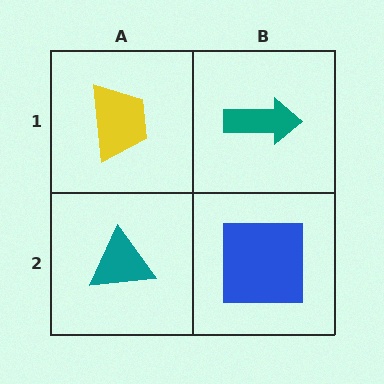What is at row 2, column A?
A teal triangle.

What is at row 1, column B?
A teal arrow.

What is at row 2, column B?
A blue square.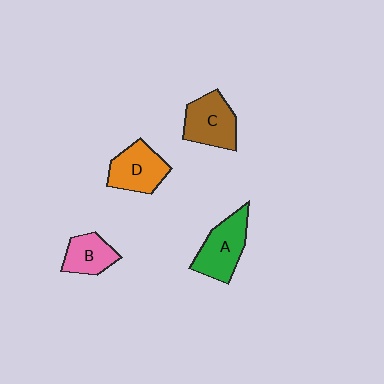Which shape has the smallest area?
Shape B (pink).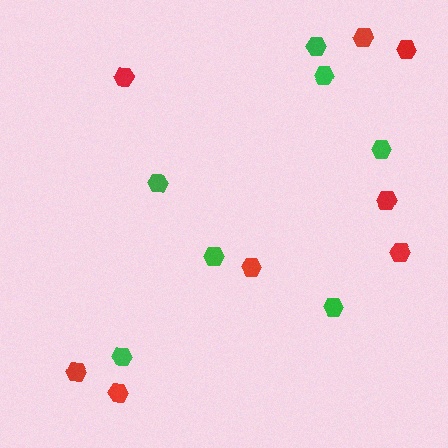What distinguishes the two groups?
There are 2 groups: one group of green hexagons (7) and one group of red hexagons (8).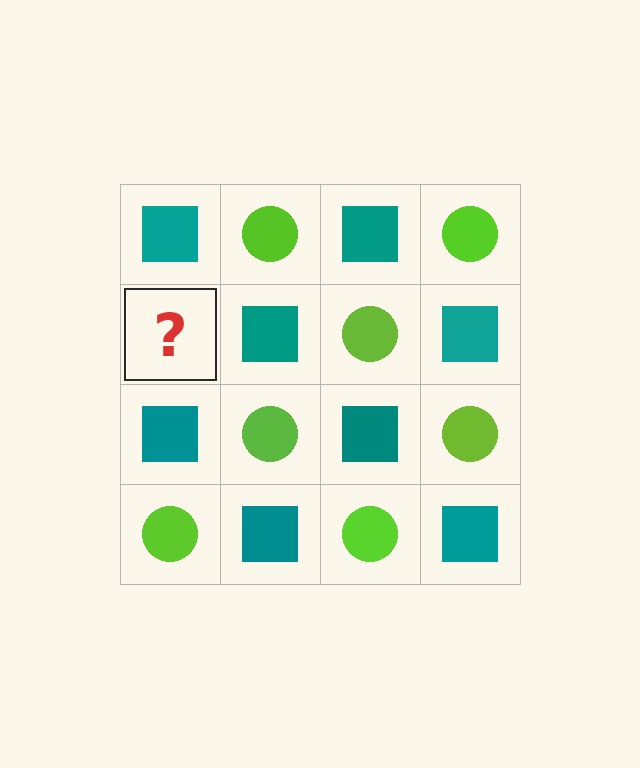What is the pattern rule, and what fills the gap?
The rule is that it alternates teal square and lime circle in a checkerboard pattern. The gap should be filled with a lime circle.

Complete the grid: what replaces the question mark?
The question mark should be replaced with a lime circle.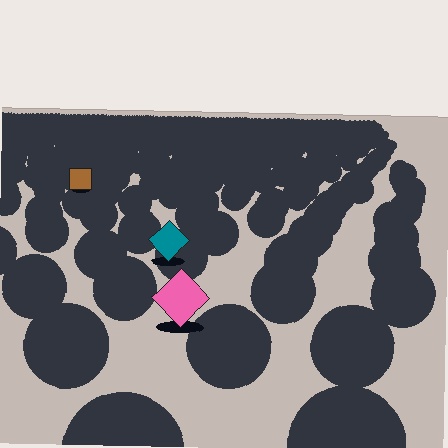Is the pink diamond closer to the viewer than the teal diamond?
Yes. The pink diamond is closer — you can tell from the texture gradient: the ground texture is coarser near it.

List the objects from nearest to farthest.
From nearest to farthest: the pink diamond, the teal diamond, the brown square.